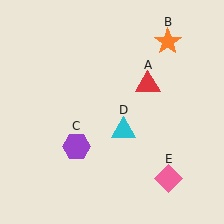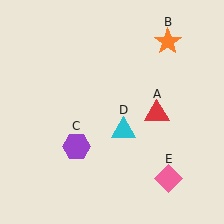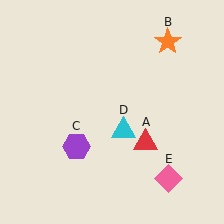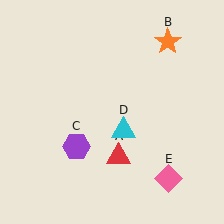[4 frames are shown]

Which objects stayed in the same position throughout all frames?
Orange star (object B) and purple hexagon (object C) and cyan triangle (object D) and pink diamond (object E) remained stationary.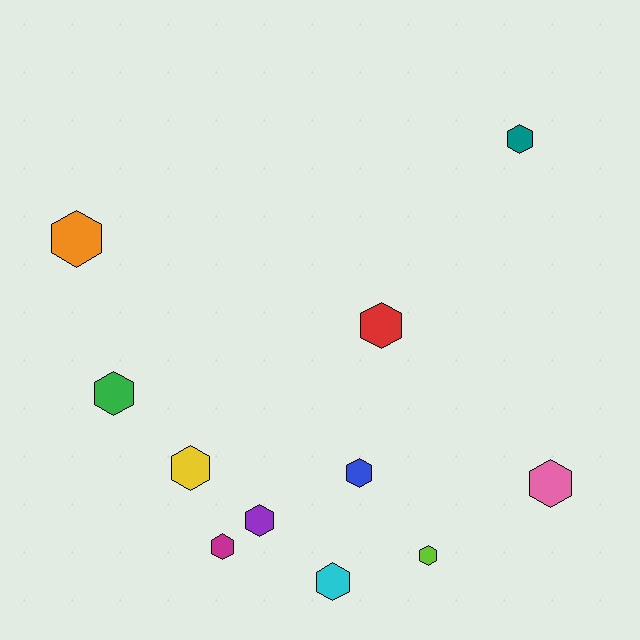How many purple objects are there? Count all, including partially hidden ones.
There is 1 purple object.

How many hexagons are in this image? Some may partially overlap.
There are 11 hexagons.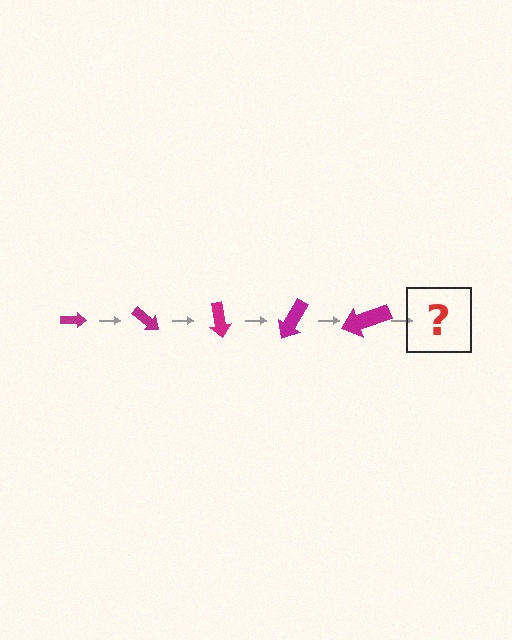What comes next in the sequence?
The next element should be an arrow, larger than the previous one and rotated 200 degrees from the start.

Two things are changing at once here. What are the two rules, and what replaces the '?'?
The two rules are that the arrow grows larger each step and it rotates 40 degrees each step. The '?' should be an arrow, larger than the previous one and rotated 200 degrees from the start.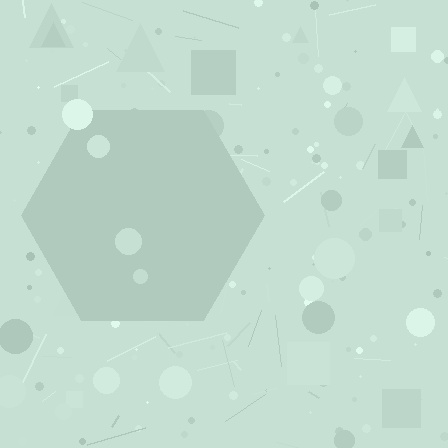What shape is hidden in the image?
A hexagon is hidden in the image.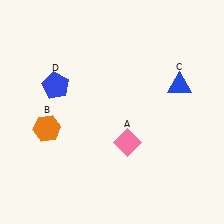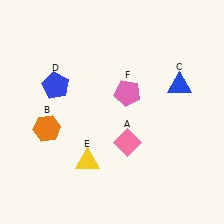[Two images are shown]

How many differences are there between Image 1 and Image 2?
There are 2 differences between the two images.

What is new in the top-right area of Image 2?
A pink pentagon (F) was added in the top-right area of Image 2.